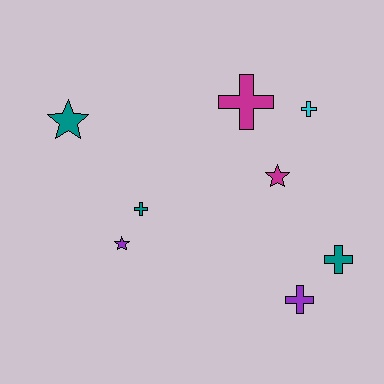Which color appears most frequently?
Teal, with 3 objects.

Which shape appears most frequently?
Cross, with 5 objects.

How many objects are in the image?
There are 8 objects.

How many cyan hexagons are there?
There are no cyan hexagons.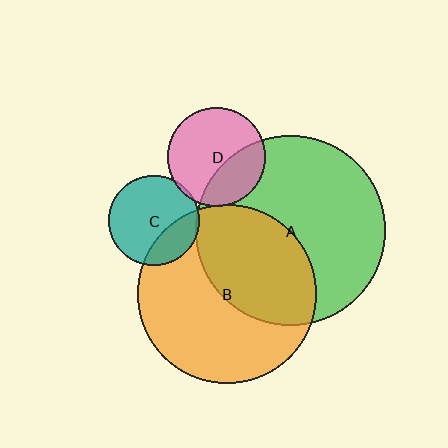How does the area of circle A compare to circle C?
Approximately 4.4 times.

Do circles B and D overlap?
Yes.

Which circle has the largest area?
Circle A (green).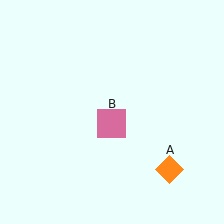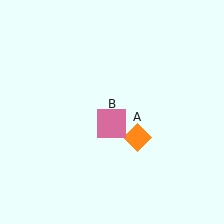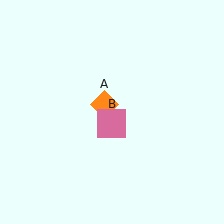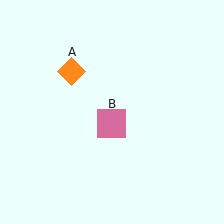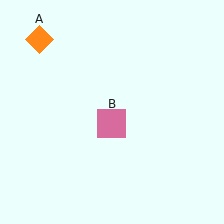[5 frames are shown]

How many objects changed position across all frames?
1 object changed position: orange diamond (object A).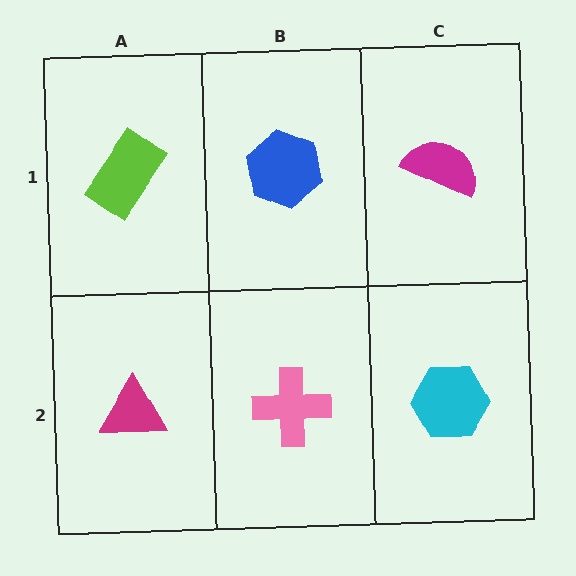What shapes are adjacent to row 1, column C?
A cyan hexagon (row 2, column C), a blue hexagon (row 1, column B).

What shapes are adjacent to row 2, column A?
A lime rectangle (row 1, column A), a pink cross (row 2, column B).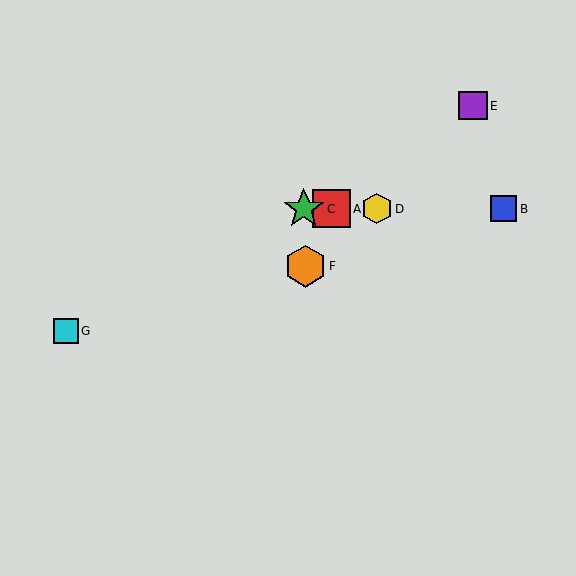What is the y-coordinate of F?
Object F is at y≈266.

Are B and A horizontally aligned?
Yes, both are at y≈209.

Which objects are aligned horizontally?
Objects A, B, C, D are aligned horizontally.